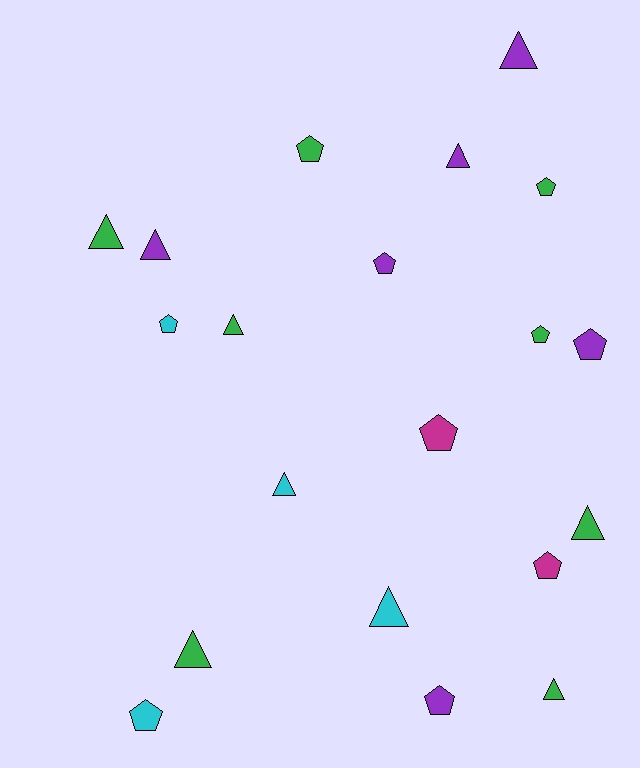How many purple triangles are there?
There are 3 purple triangles.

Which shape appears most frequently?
Triangle, with 10 objects.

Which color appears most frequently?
Green, with 8 objects.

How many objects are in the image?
There are 20 objects.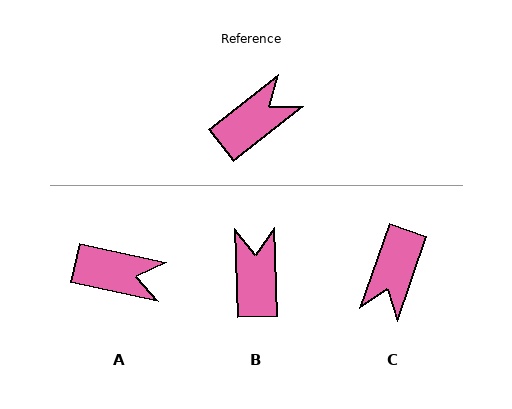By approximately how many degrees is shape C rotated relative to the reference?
Approximately 148 degrees clockwise.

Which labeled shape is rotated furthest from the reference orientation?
C, about 148 degrees away.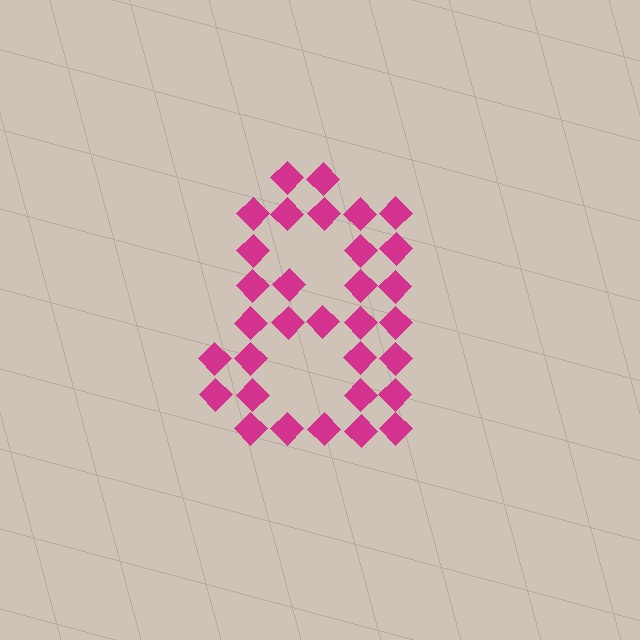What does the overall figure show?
The overall figure shows the digit 8.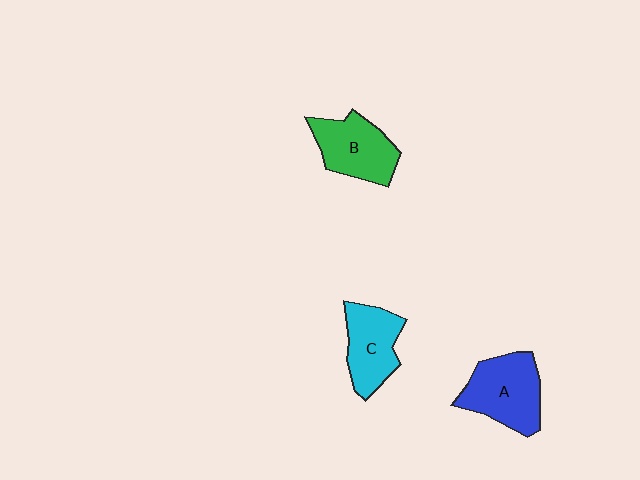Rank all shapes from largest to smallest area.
From largest to smallest: A (blue), B (green), C (cyan).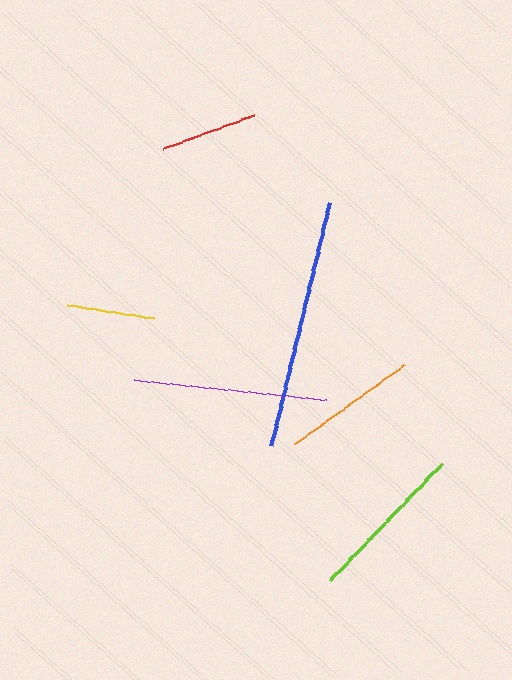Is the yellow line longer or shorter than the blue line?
The blue line is longer than the yellow line.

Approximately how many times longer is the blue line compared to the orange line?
The blue line is approximately 1.9 times the length of the orange line.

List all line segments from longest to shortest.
From longest to shortest: blue, purple, lime, orange, red, yellow.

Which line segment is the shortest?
The yellow line is the shortest at approximately 88 pixels.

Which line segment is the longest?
The blue line is the longest at approximately 250 pixels.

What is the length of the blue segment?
The blue segment is approximately 250 pixels long.